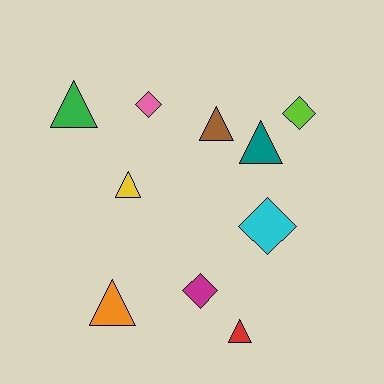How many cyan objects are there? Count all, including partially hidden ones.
There is 1 cyan object.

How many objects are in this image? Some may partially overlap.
There are 10 objects.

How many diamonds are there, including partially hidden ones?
There are 4 diamonds.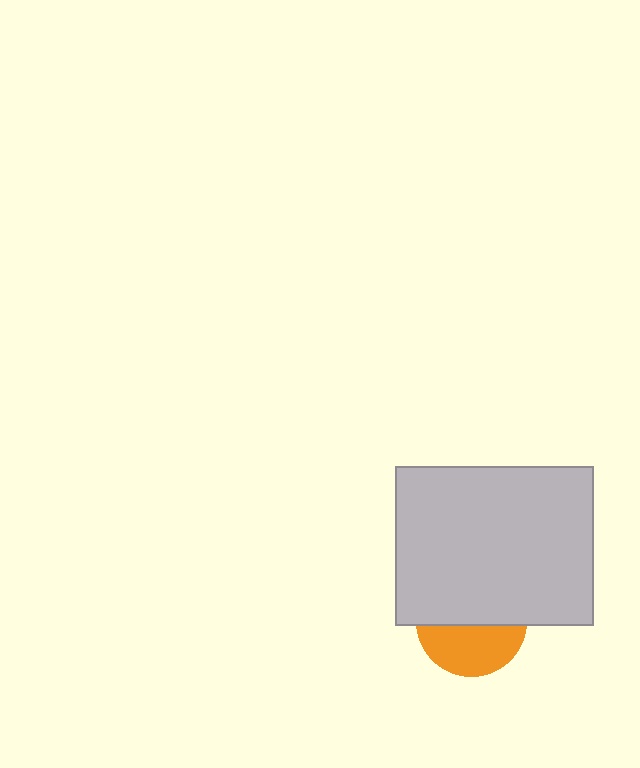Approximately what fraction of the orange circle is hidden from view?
Roughly 55% of the orange circle is hidden behind the light gray rectangle.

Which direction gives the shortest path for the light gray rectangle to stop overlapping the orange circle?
Moving up gives the shortest separation.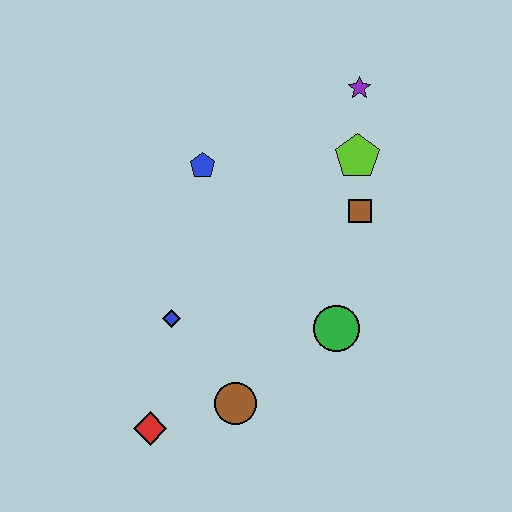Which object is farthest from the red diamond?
The purple star is farthest from the red diamond.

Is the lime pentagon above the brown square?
Yes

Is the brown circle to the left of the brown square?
Yes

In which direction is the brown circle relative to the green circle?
The brown circle is to the left of the green circle.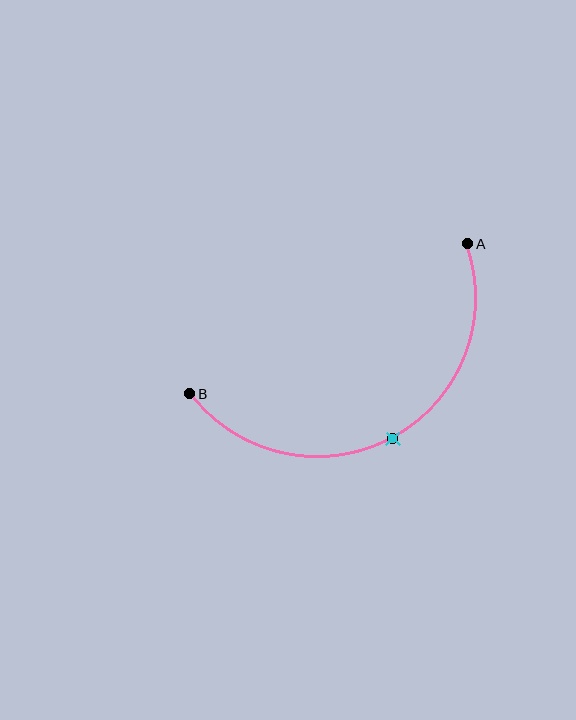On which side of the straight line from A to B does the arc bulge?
The arc bulges below the straight line connecting A and B.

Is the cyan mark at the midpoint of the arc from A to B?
Yes. The cyan mark lies on the arc at equal arc-length from both A and B — it is the arc midpoint.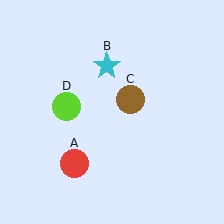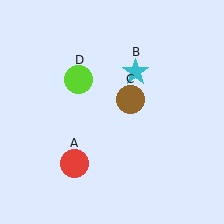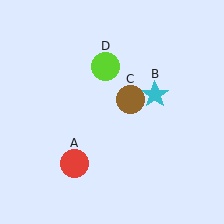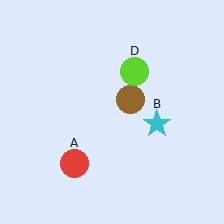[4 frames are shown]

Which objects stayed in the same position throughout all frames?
Red circle (object A) and brown circle (object C) remained stationary.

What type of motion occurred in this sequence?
The cyan star (object B), lime circle (object D) rotated clockwise around the center of the scene.